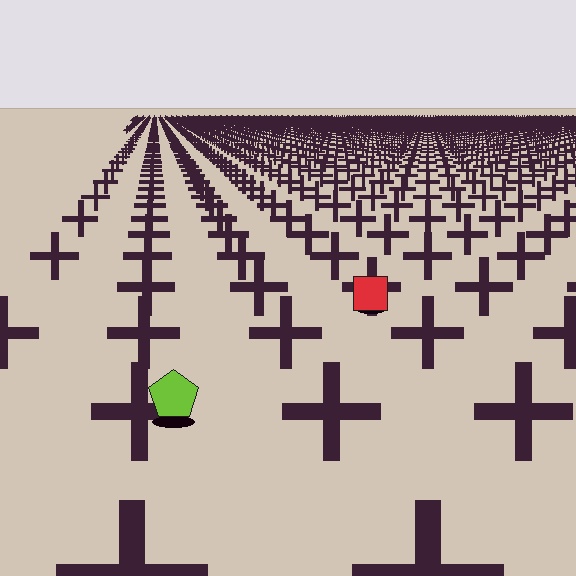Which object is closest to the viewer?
The lime pentagon is closest. The texture marks near it are larger and more spread out.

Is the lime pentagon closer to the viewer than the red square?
Yes. The lime pentagon is closer — you can tell from the texture gradient: the ground texture is coarser near it.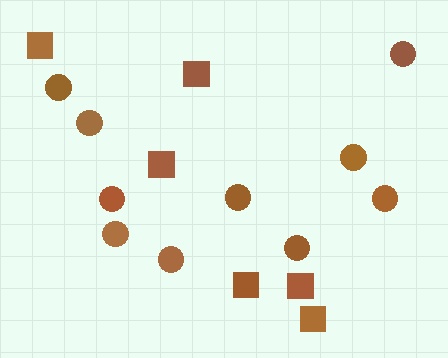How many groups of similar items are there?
There are 2 groups: one group of circles (10) and one group of squares (6).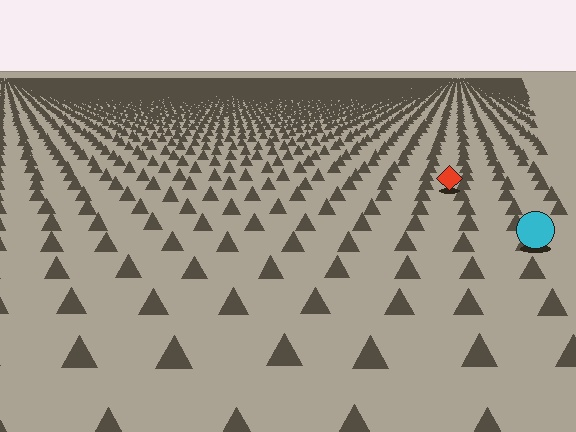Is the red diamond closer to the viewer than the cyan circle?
No. The cyan circle is closer — you can tell from the texture gradient: the ground texture is coarser near it.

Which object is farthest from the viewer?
The red diamond is farthest from the viewer. It appears smaller and the ground texture around it is denser.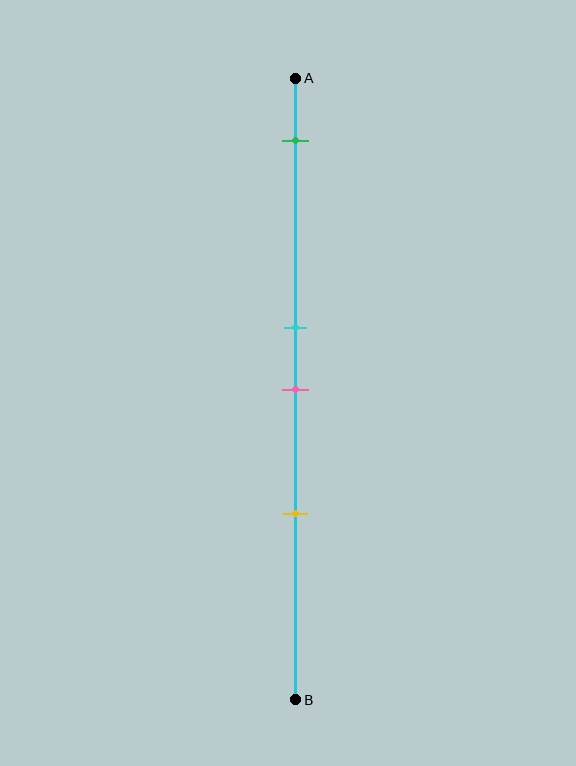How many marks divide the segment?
There are 4 marks dividing the segment.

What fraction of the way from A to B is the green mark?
The green mark is approximately 10% (0.1) of the way from A to B.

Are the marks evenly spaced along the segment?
No, the marks are not evenly spaced.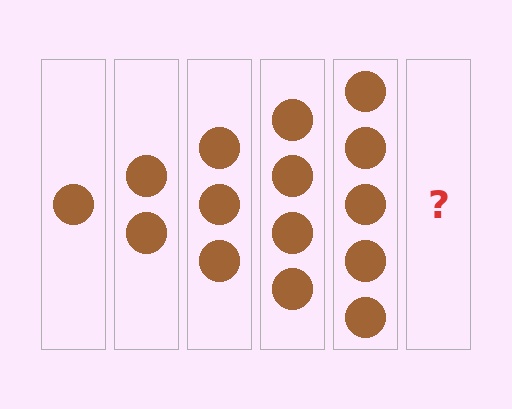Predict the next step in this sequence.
The next step is 6 circles.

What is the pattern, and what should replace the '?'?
The pattern is that each step adds one more circle. The '?' should be 6 circles.